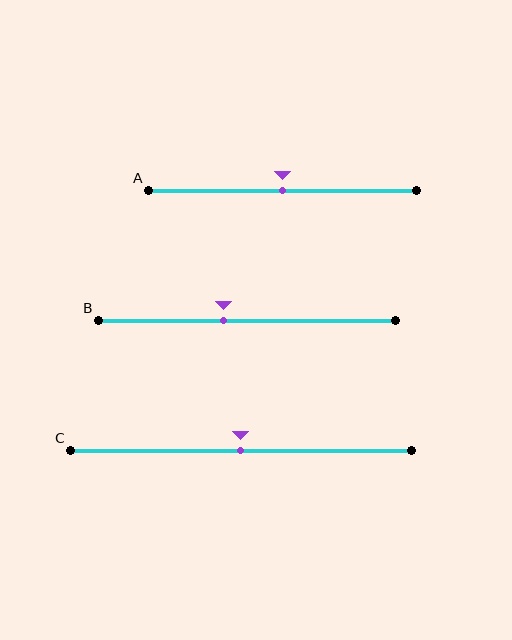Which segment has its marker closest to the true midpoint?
Segment A has its marker closest to the true midpoint.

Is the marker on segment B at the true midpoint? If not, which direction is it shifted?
No, the marker on segment B is shifted to the left by about 8% of the segment length.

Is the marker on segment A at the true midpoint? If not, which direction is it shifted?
Yes, the marker on segment A is at the true midpoint.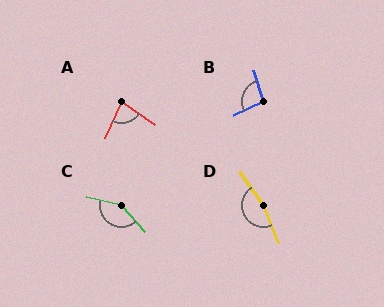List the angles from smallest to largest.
A (81°), B (98°), C (144°), D (168°).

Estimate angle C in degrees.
Approximately 144 degrees.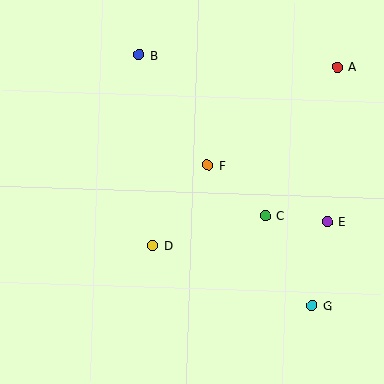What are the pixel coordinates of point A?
Point A is at (338, 67).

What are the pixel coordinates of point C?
Point C is at (265, 215).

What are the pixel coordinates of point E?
Point E is at (327, 222).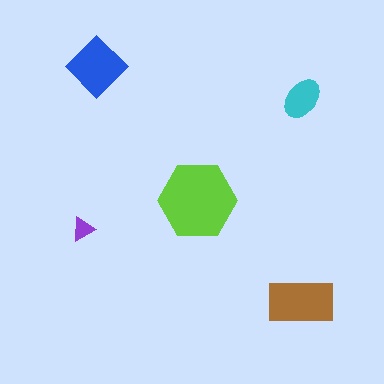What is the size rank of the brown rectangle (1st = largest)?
2nd.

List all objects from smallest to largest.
The purple triangle, the cyan ellipse, the blue diamond, the brown rectangle, the lime hexagon.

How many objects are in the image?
There are 5 objects in the image.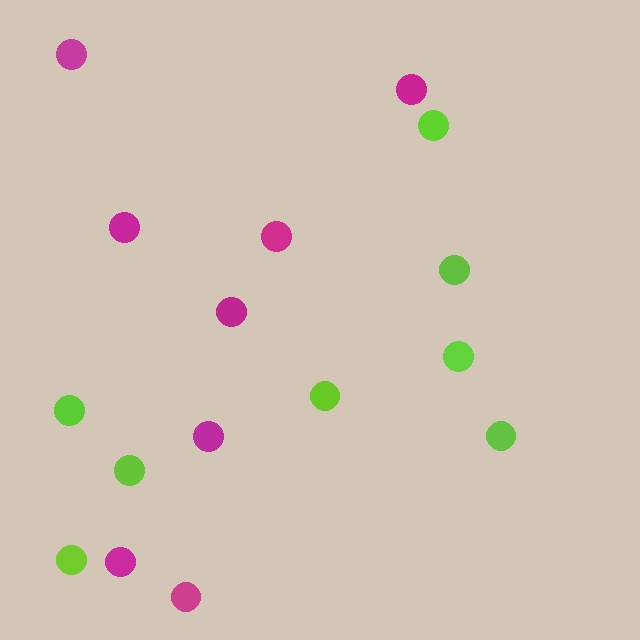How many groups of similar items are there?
There are 2 groups: one group of magenta circles (8) and one group of lime circles (8).